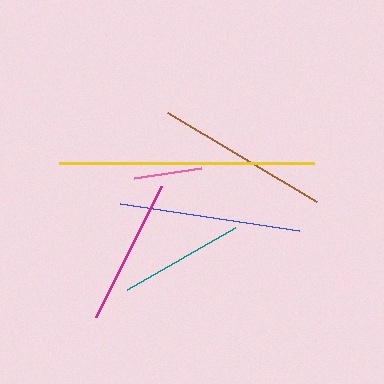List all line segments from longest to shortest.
From longest to shortest: yellow, blue, brown, magenta, teal, pink.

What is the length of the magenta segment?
The magenta segment is approximately 146 pixels long.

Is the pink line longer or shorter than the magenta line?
The magenta line is longer than the pink line.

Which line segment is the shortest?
The pink line is the shortest at approximately 68 pixels.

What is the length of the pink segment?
The pink segment is approximately 68 pixels long.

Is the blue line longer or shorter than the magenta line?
The blue line is longer than the magenta line.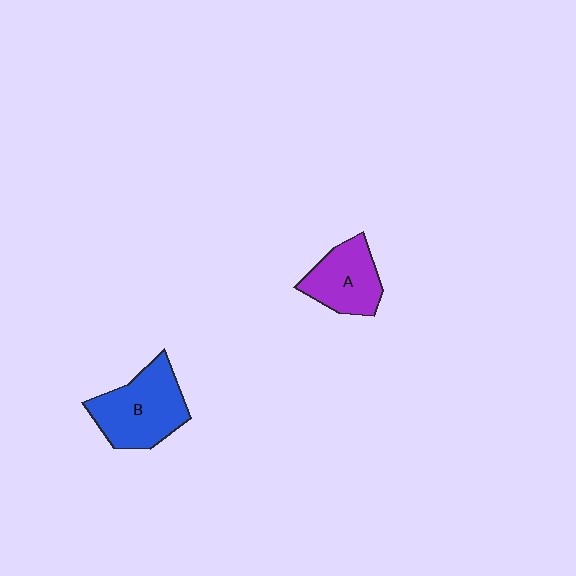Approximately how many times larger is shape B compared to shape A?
Approximately 1.3 times.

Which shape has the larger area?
Shape B (blue).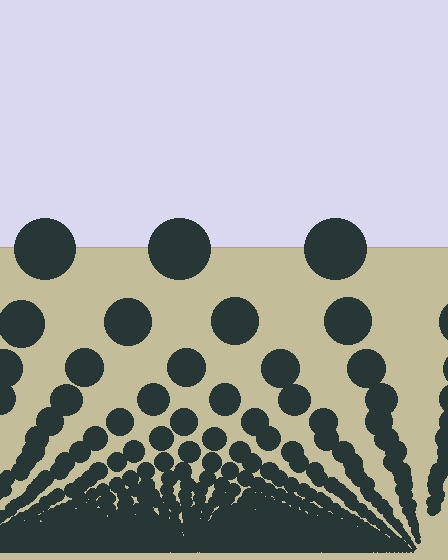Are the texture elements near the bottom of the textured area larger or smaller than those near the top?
Smaller. The gradient is inverted — elements near the bottom are smaller and denser.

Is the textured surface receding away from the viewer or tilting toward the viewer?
The surface appears to tilt toward the viewer. Texture elements get larger and sparser toward the top.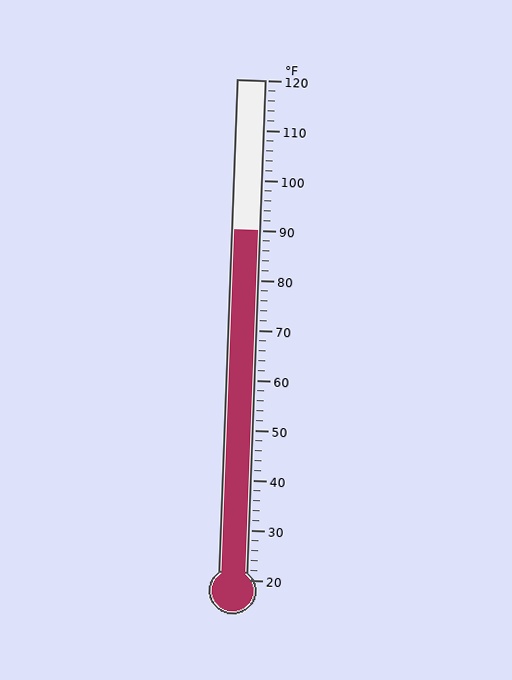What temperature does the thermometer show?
The thermometer shows approximately 90°F.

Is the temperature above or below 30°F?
The temperature is above 30°F.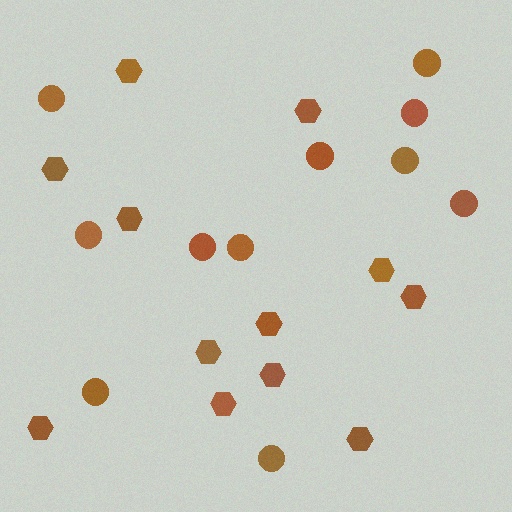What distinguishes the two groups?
There are 2 groups: one group of circles (11) and one group of hexagons (12).